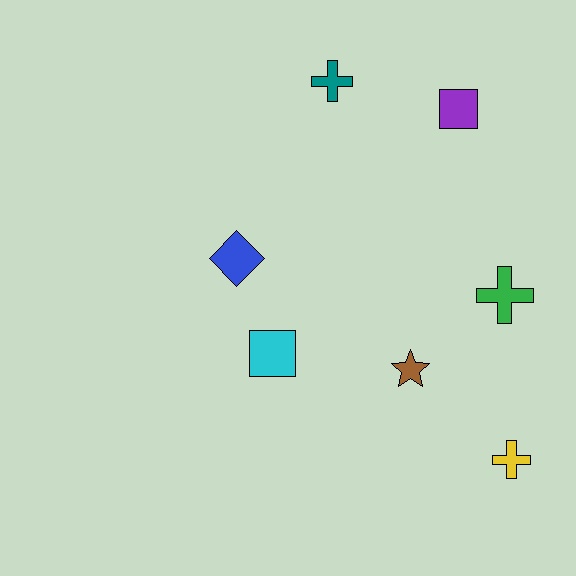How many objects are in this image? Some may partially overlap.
There are 7 objects.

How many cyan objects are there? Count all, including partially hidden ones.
There is 1 cyan object.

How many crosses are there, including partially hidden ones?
There are 3 crosses.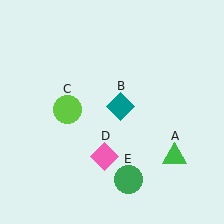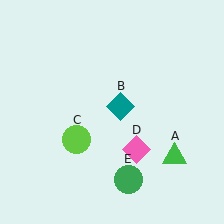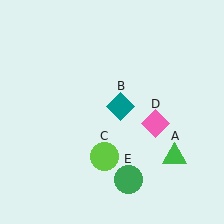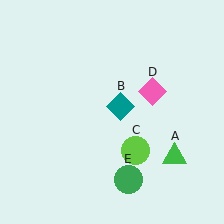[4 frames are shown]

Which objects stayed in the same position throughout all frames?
Green triangle (object A) and teal diamond (object B) and green circle (object E) remained stationary.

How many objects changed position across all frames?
2 objects changed position: lime circle (object C), pink diamond (object D).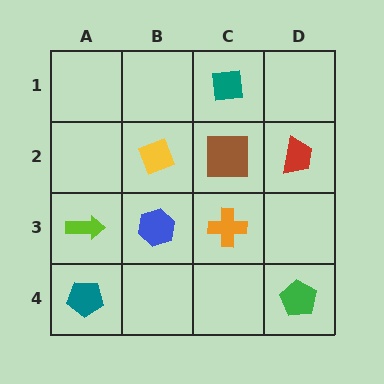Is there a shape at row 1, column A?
No, that cell is empty.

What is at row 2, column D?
A red trapezoid.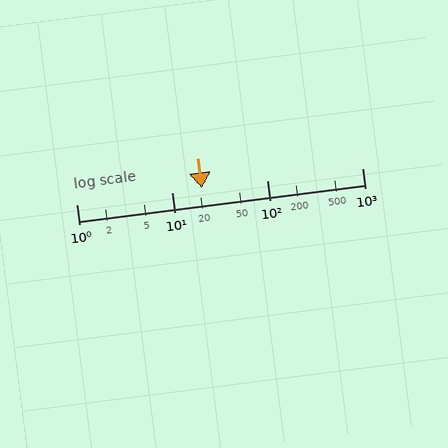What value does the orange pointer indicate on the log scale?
The pointer indicates approximately 21.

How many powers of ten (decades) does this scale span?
The scale spans 3 decades, from 1 to 1000.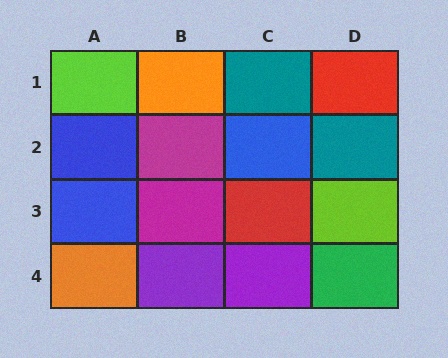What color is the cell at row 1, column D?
Red.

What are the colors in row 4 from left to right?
Orange, purple, purple, green.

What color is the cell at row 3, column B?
Magenta.